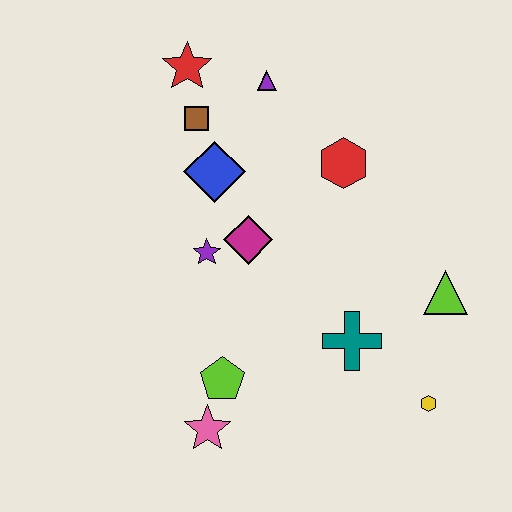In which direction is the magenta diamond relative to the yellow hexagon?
The magenta diamond is to the left of the yellow hexagon.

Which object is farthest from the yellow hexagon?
The red star is farthest from the yellow hexagon.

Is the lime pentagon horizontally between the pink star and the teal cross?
Yes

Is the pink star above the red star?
No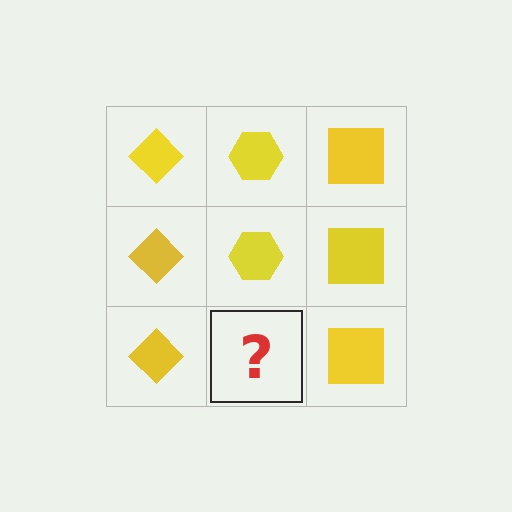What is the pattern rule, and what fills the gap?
The rule is that each column has a consistent shape. The gap should be filled with a yellow hexagon.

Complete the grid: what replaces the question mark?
The question mark should be replaced with a yellow hexagon.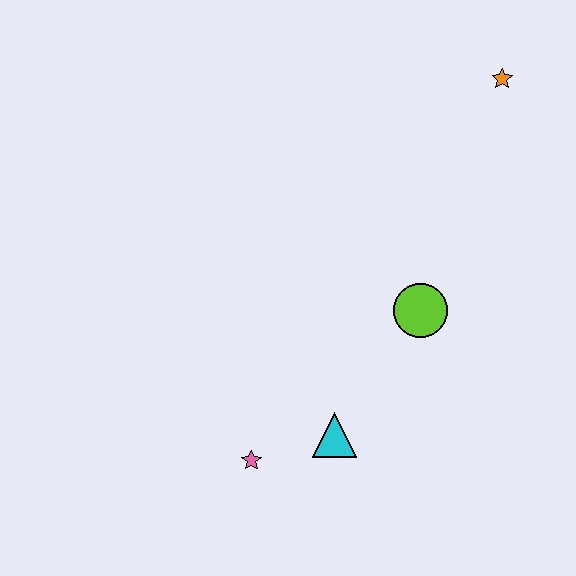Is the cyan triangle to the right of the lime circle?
No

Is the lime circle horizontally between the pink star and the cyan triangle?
No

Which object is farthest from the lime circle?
The orange star is farthest from the lime circle.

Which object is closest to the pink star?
The cyan triangle is closest to the pink star.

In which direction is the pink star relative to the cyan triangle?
The pink star is to the left of the cyan triangle.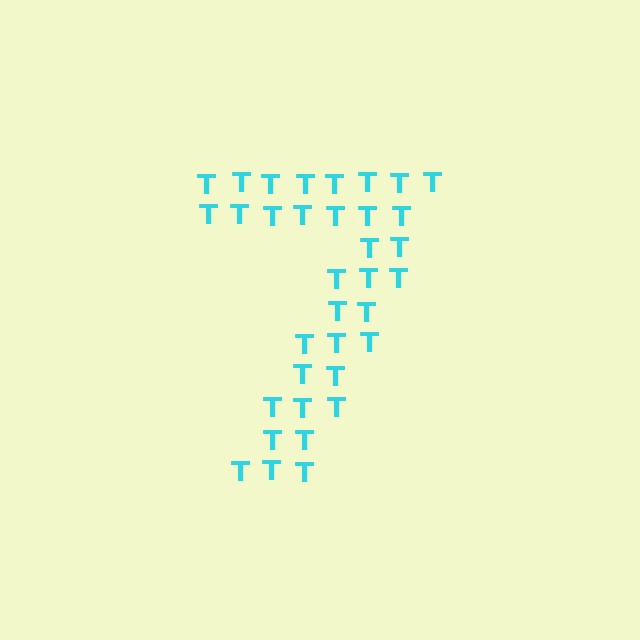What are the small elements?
The small elements are letter T's.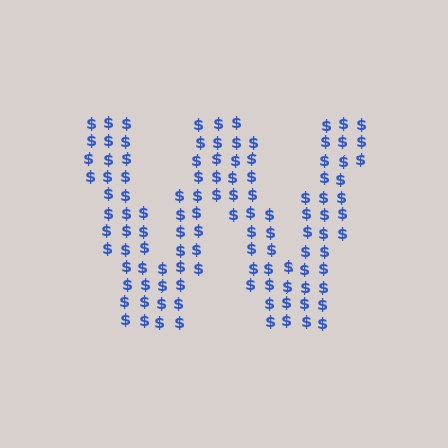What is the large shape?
The large shape is the letter W.